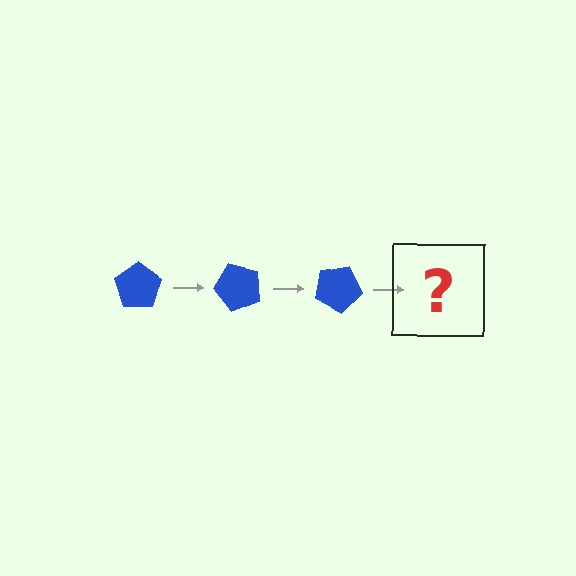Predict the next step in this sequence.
The next step is a blue pentagon rotated 150 degrees.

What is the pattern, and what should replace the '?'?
The pattern is that the pentagon rotates 50 degrees each step. The '?' should be a blue pentagon rotated 150 degrees.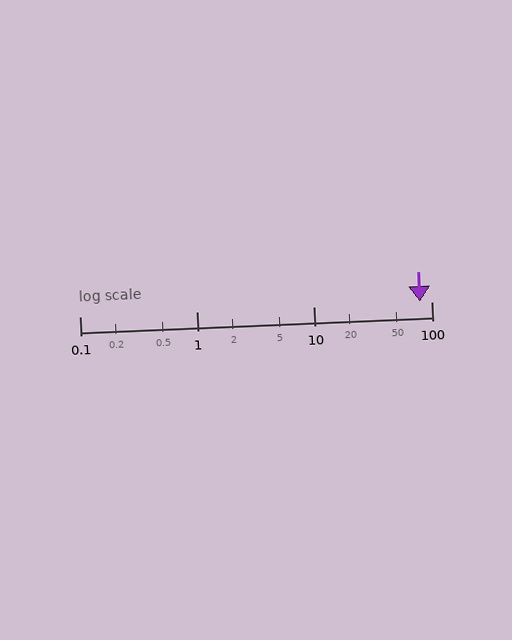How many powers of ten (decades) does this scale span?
The scale spans 3 decades, from 0.1 to 100.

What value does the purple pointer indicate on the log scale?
The pointer indicates approximately 80.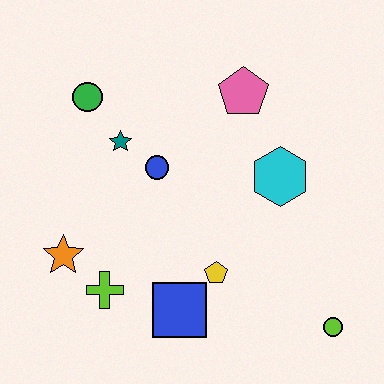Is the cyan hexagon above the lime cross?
Yes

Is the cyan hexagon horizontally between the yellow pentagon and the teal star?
No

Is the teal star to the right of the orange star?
Yes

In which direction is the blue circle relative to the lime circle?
The blue circle is to the left of the lime circle.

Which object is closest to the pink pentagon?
The cyan hexagon is closest to the pink pentagon.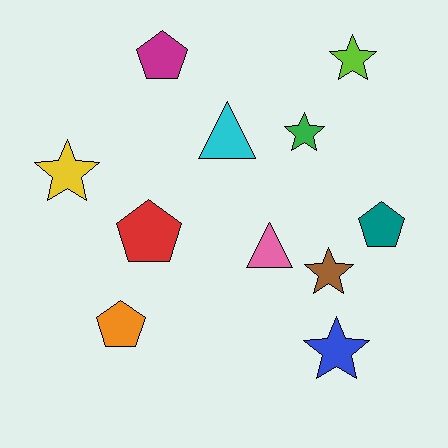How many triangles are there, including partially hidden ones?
There are 2 triangles.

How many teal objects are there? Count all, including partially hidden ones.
There is 1 teal object.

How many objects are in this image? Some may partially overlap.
There are 11 objects.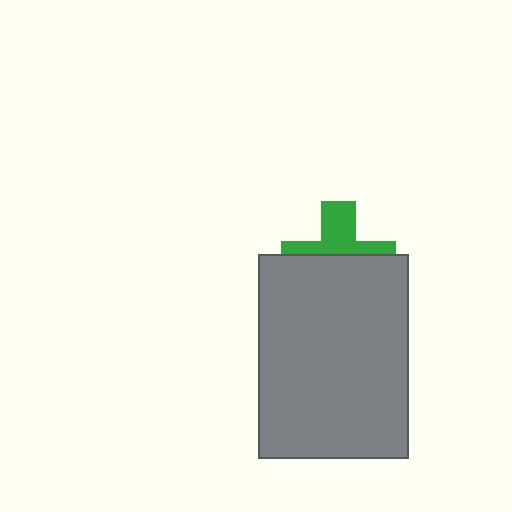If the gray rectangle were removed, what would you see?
You would see the complete green cross.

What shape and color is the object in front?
The object in front is a gray rectangle.